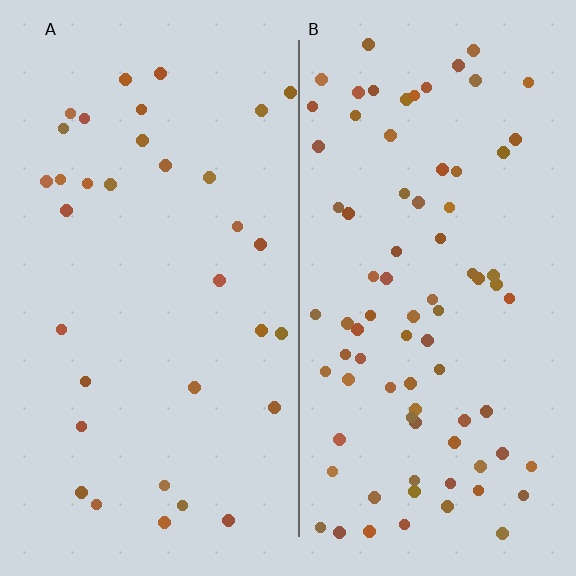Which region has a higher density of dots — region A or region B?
B (the right).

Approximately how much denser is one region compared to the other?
Approximately 2.4× — region B over region A.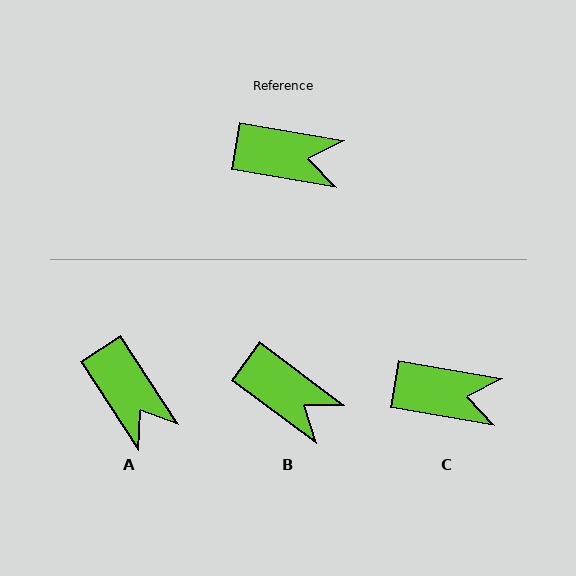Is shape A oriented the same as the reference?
No, it is off by about 47 degrees.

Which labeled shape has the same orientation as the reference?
C.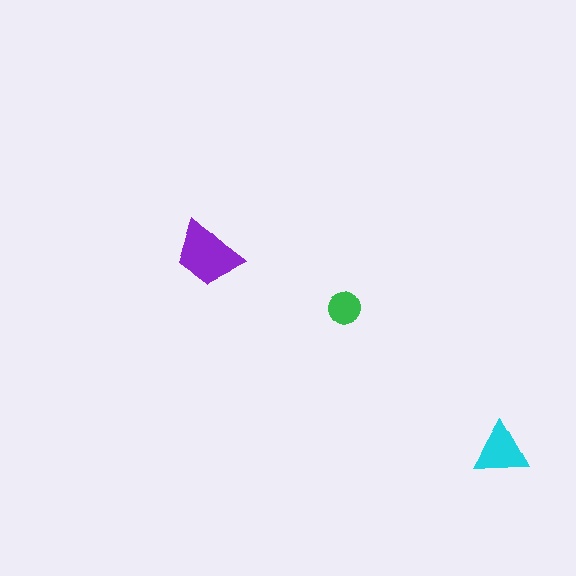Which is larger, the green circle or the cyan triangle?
The cyan triangle.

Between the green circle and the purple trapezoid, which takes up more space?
The purple trapezoid.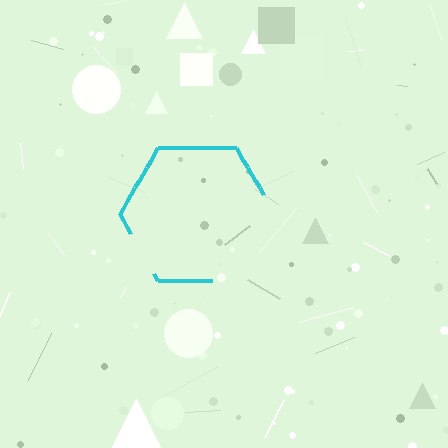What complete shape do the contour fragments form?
The contour fragments form a hexagon.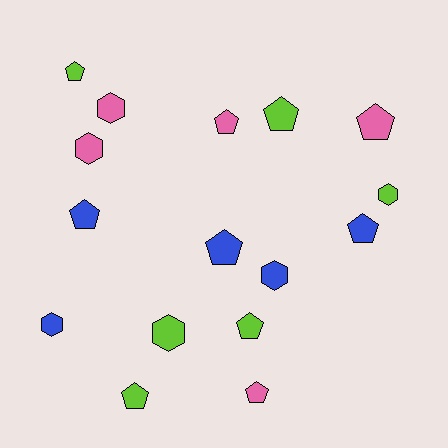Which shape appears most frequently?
Pentagon, with 10 objects.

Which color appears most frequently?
Lime, with 6 objects.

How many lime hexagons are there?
There are 2 lime hexagons.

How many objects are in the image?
There are 16 objects.